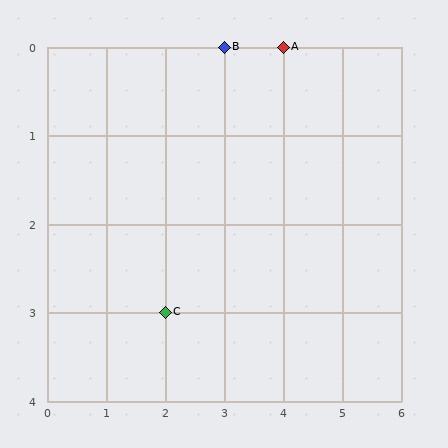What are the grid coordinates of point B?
Point B is at grid coordinates (3, 0).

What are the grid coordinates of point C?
Point C is at grid coordinates (2, 3).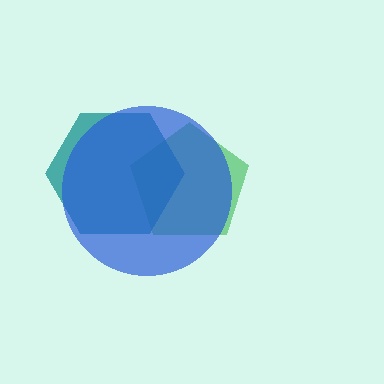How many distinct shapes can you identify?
There are 3 distinct shapes: a green pentagon, a teal hexagon, a blue circle.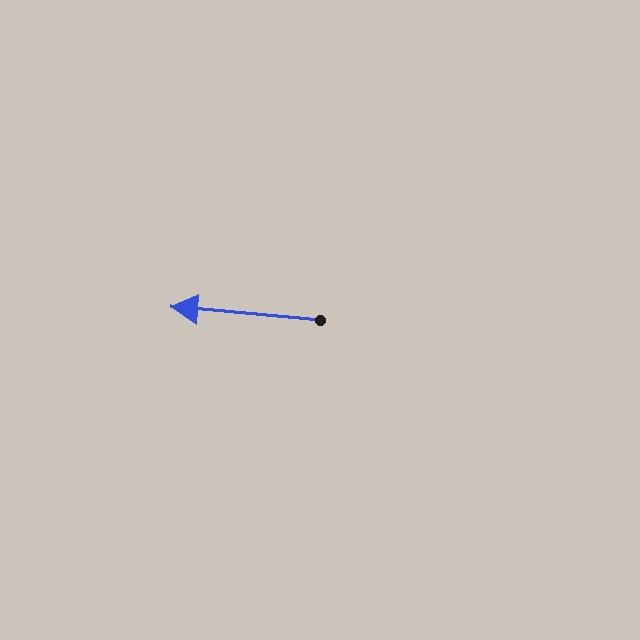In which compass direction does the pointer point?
West.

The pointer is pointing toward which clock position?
Roughly 9 o'clock.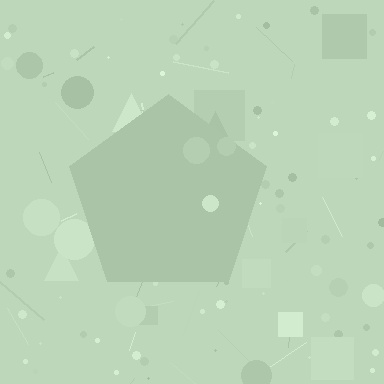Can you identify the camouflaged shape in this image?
The camouflaged shape is a pentagon.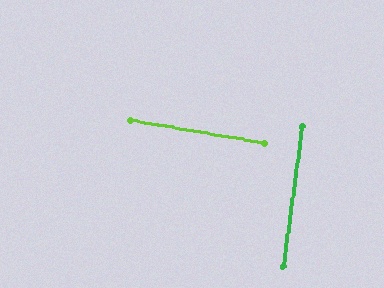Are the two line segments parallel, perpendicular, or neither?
Perpendicular — they meet at approximately 88°.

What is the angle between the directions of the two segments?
Approximately 88 degrees.